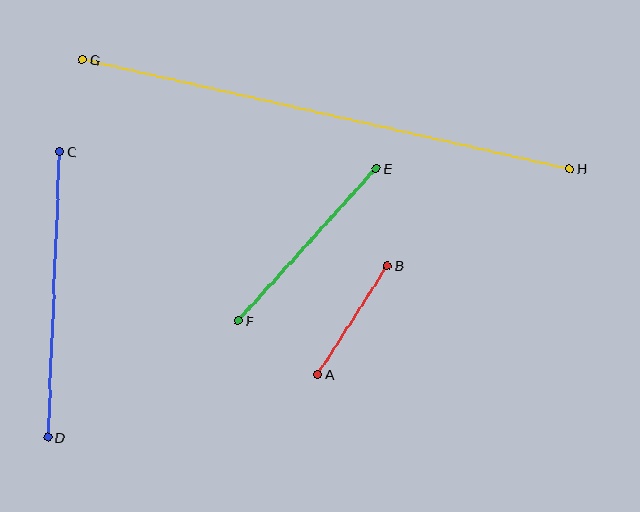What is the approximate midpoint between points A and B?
The midpoint is at approximately (353, 320) pixels.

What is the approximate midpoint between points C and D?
The midpoint is at approximately (54, 294) pixels.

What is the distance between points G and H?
The distance is approximately 499 pixels.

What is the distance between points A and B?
The distance is approximately 129 pixels.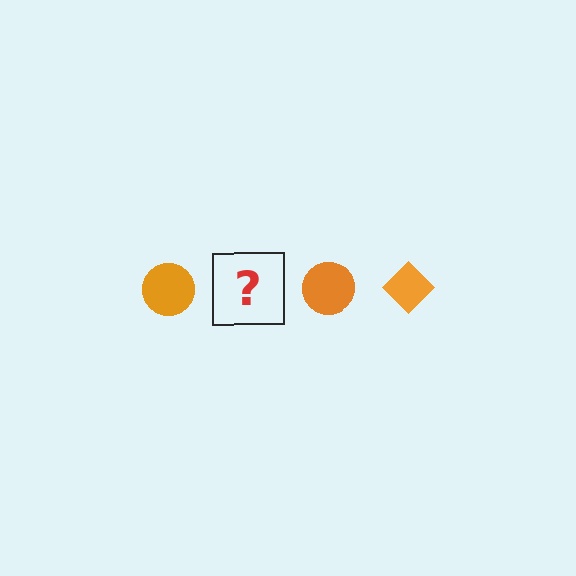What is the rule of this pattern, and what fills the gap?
The rule is that the pattern cycles through circle, diamond shapes in orange. The gap should be filled with an orange diamond.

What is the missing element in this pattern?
The missing element is an orange diamond.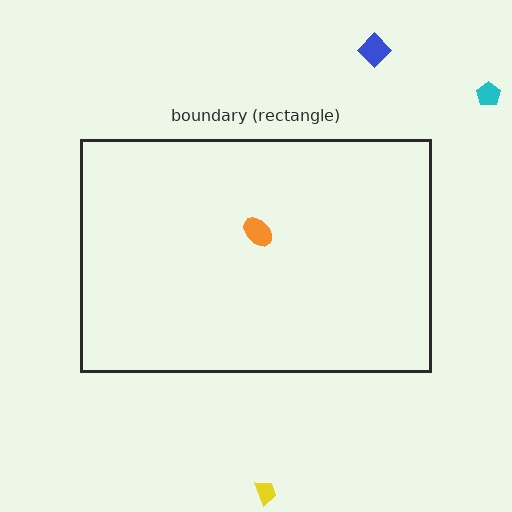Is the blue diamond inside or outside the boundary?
Outside.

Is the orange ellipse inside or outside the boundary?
Inside.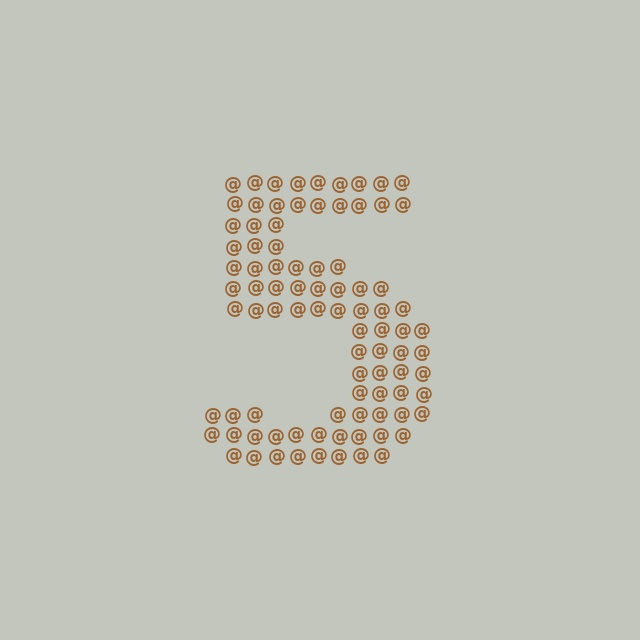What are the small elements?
The small elements are at signs.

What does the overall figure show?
The overall figure shows the digit 5.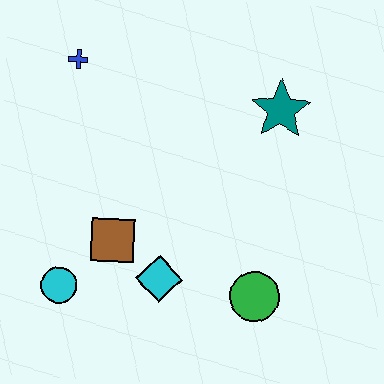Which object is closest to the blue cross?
The brown square is closest to the blue cross.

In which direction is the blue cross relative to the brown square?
The blue cross is above the brown square.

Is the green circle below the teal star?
Yes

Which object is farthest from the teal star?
The cyan circle is farthest from the teal star.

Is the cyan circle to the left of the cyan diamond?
Yes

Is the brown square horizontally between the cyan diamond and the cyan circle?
Yes